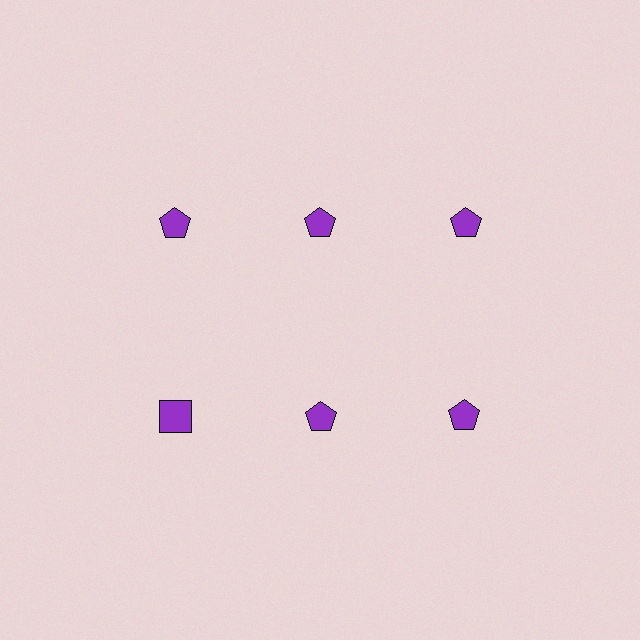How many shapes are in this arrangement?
There are 6 shapes arranged in a grid pattern.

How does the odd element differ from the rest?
It has a different shape: square instead of pentagon.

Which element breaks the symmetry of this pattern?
The purple square in the second row, leftmost column breaks the symmetry. All other shapes are purple pentagons.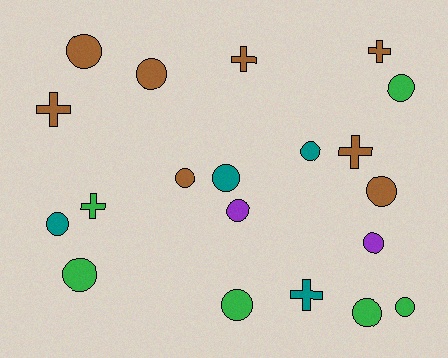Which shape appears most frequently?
Circle, with 14 objects.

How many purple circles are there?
There are 2 purple circles.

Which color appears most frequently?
Brown, with 8 objects.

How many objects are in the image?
There are 20 objects.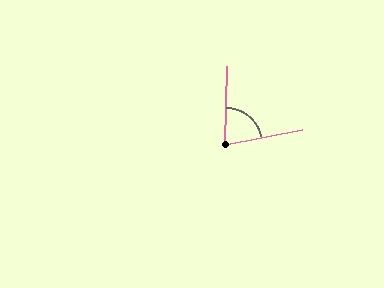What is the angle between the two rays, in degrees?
Approximately 78 degrees.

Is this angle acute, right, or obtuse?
It is acute.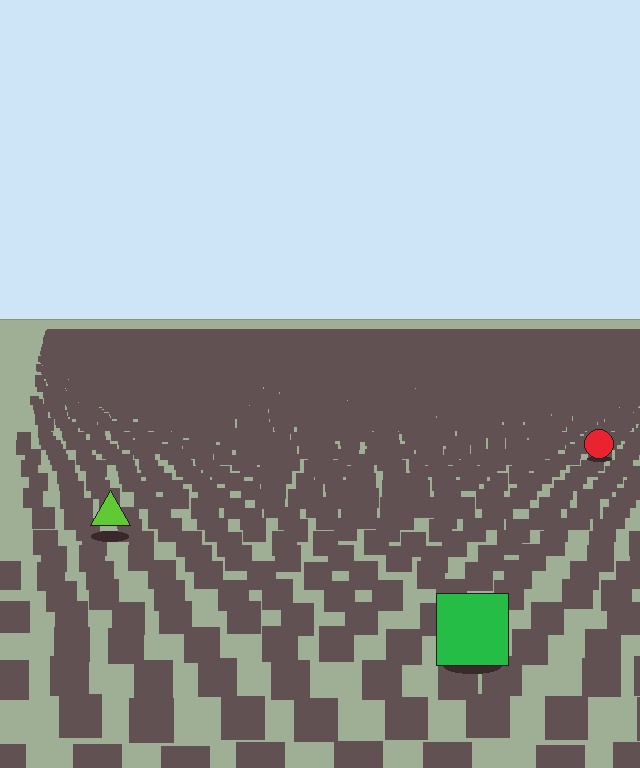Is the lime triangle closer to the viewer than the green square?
No. The green square is closer — you can tell from the texture gradient: the ground texture is coarser near it.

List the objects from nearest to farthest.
From nearest to farthest: the green square, the lime triangle, the red circle.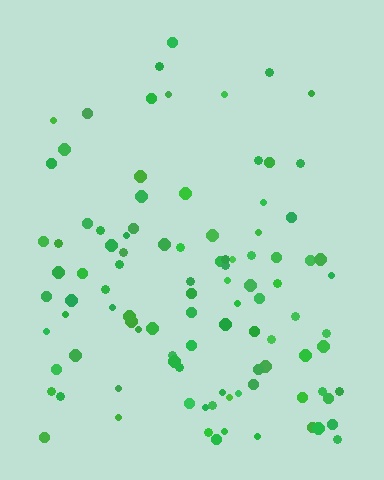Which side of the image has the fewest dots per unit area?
The top.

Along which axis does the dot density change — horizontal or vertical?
Vertical.